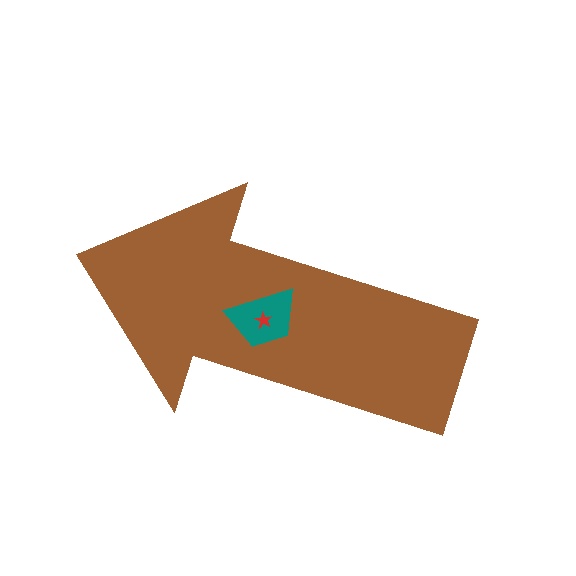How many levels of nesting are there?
3.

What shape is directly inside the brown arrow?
The teal trapezoid.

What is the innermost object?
The red star.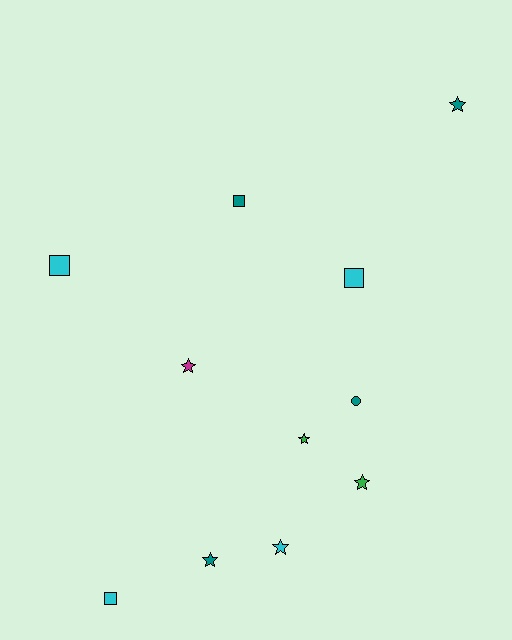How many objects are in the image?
There are 11 objects.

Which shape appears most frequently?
Star, with 6 objects.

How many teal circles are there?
There is 1 teal circle.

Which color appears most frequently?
Cyan, with 4 objects.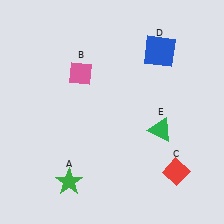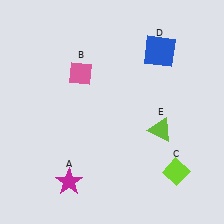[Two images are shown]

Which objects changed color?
A changed from green to magenta. C changed from red to lime. E changed from green to lime.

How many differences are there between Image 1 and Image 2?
There are 3 differences between the two images.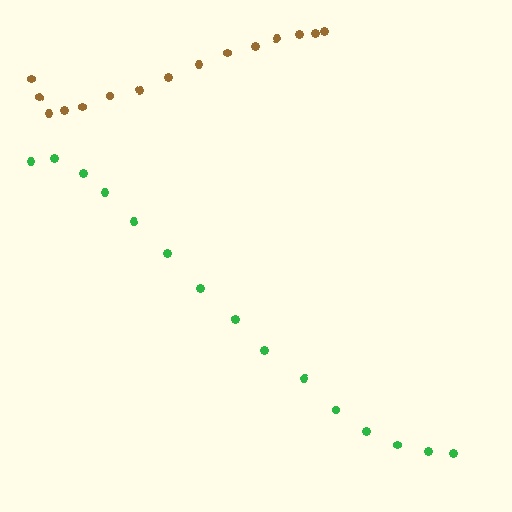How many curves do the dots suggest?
There are 2 distinct paths.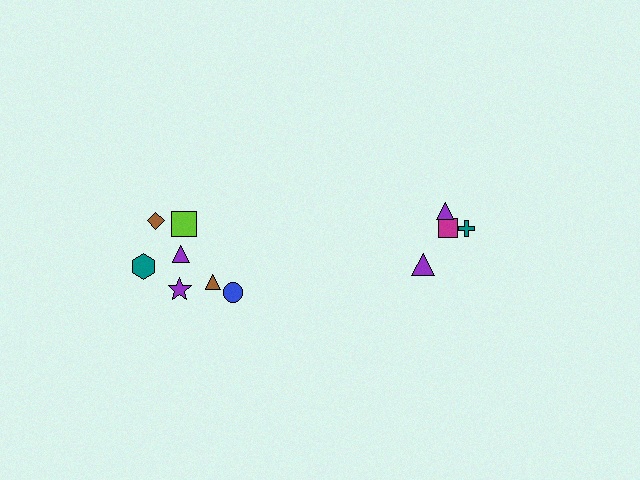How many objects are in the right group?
There are 4 objects.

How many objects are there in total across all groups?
There are 11 objects.